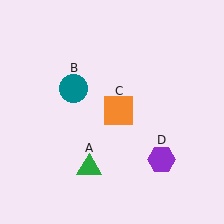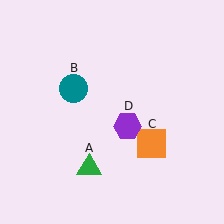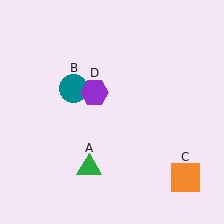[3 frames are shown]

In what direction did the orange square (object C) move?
The orange square (object C) moved down and to the right.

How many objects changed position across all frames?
2 objects changed position: orange square (object C), purple hexagon (object D).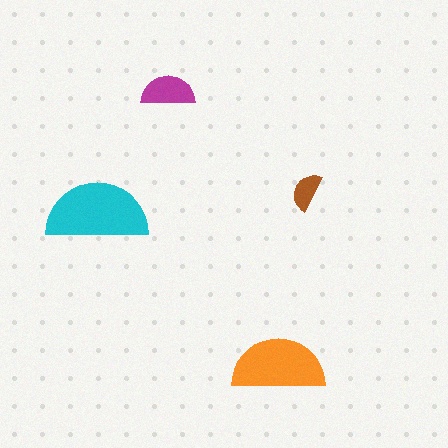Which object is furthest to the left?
The cyan semicircle is leftmost.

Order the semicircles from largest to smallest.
the cyan one, the orange one, the magenta one, the brown one.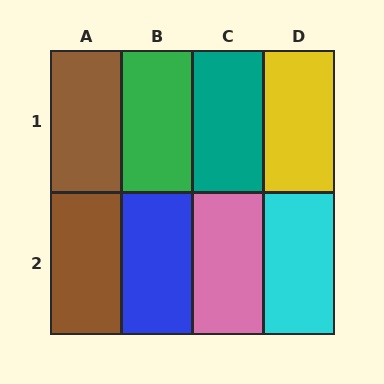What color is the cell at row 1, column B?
Green.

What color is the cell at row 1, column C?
Teal.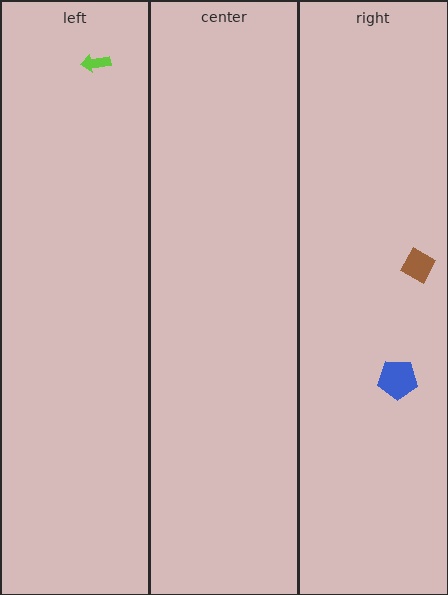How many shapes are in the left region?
1.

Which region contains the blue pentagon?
The right region.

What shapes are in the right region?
The blue pentagon, the brown diamond.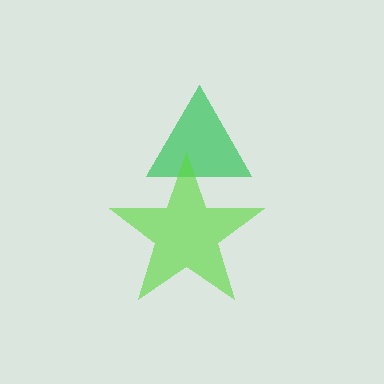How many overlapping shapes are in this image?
There are 2 overlapping shapes in the image.